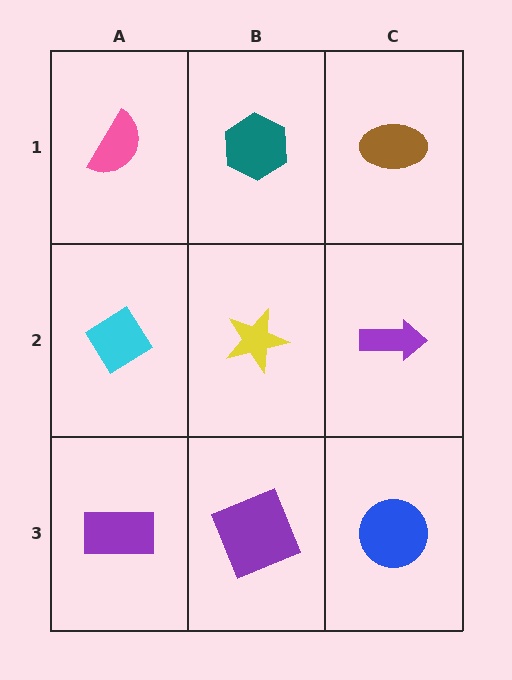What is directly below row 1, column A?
A cyan diamond.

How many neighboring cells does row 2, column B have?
4.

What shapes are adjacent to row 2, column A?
A pink semicircle (row 1, column A), a purple rectangle (row 3, column A), a yellow star (row 2, column B).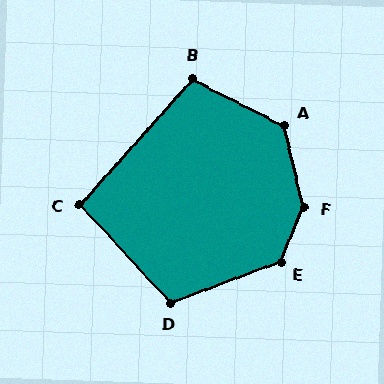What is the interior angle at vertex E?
Approximately 134 degrees (obtuse).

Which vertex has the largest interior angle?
F, at approximately 143 degrees.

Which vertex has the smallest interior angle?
C, at approximately 95 degrees.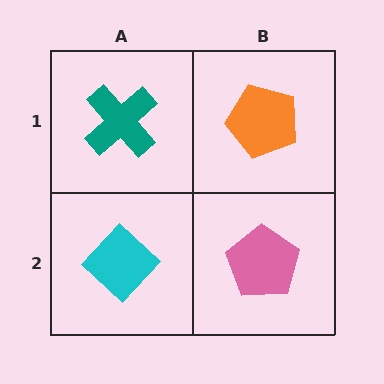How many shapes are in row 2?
2 shapes.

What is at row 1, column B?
An orange pentagon.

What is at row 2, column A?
A cyan diamond.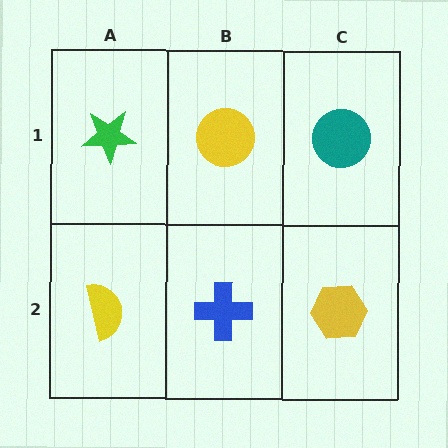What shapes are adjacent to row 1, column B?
A blue cross (row 2, column B), a green star (row 1, column A), a teal circle (row 1, column C).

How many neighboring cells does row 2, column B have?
3.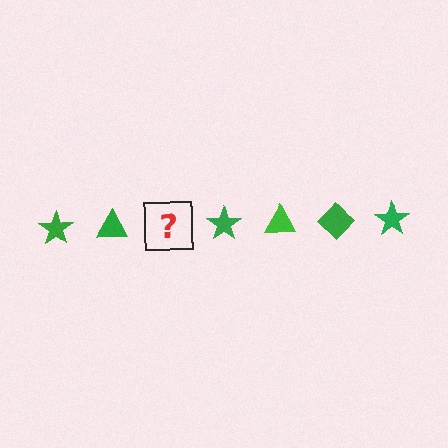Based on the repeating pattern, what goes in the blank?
The blank should be a green diamond.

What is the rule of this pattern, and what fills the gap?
The rule is that the pattern cycles through star, triangle, diamond shapes in green. The gap should be filled with a green diamond.